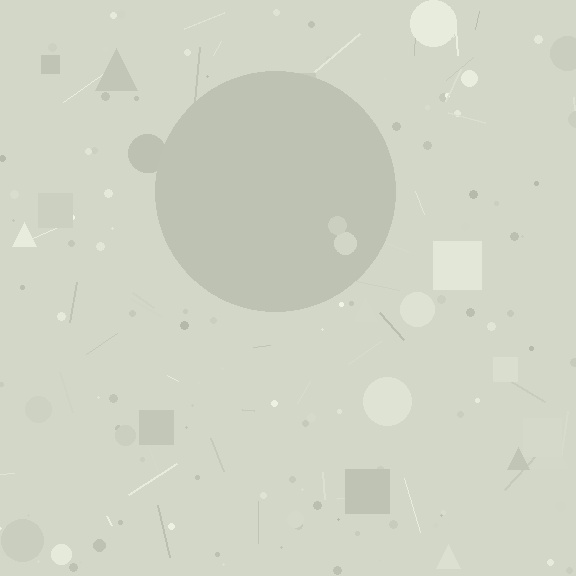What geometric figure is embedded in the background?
A circle is embedded in the background.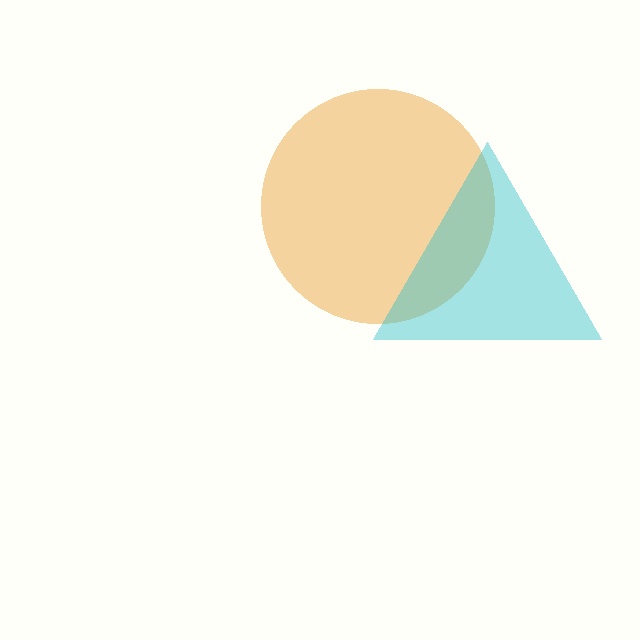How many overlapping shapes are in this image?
There are 2 overlapping shapes in the image.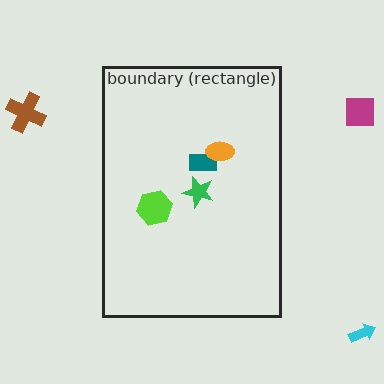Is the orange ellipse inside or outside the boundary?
Inside.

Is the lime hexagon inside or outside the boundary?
Inside.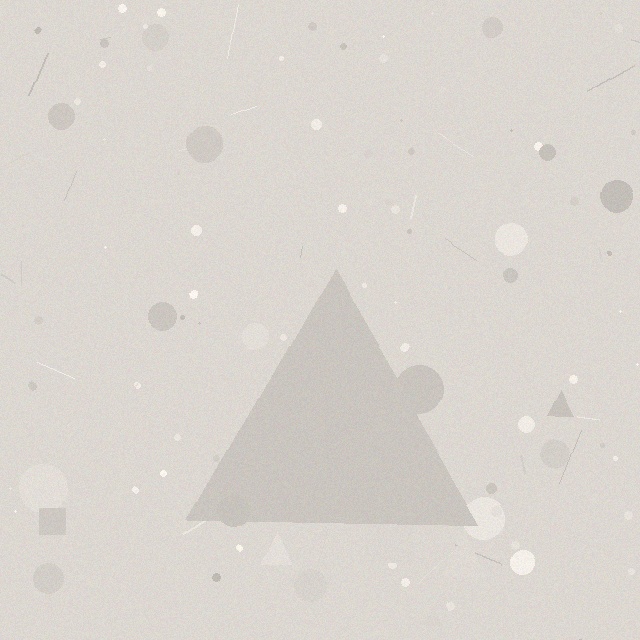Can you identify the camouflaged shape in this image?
The camouflaged shape is a triangle.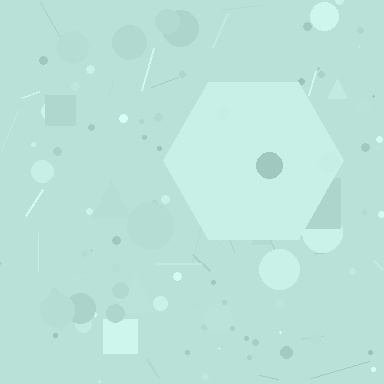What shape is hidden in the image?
A hexagon is hidden in the image.